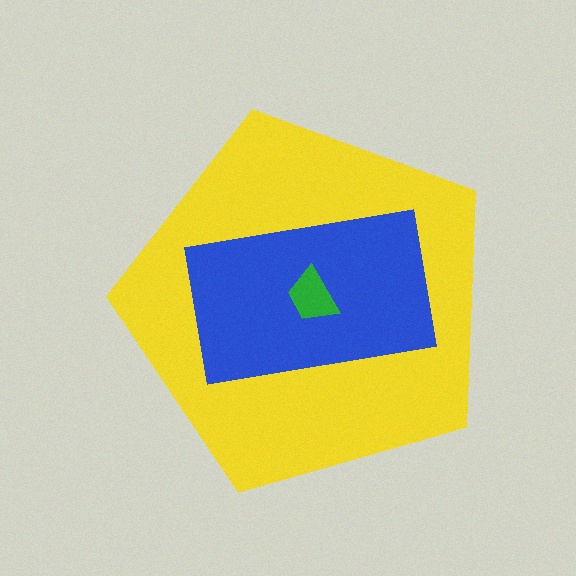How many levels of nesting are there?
3.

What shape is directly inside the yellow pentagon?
The blue rectangle.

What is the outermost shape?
The yellow pentagon.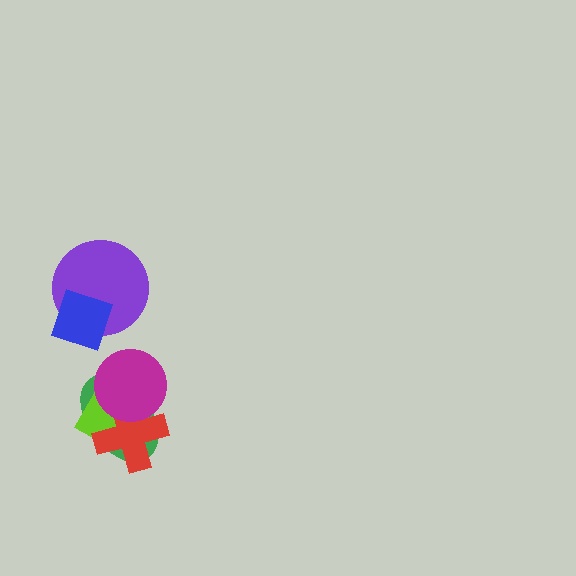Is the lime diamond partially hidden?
Yes, it is partially covered by another shape.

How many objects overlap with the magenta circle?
3 objects overlap with the magenta circle.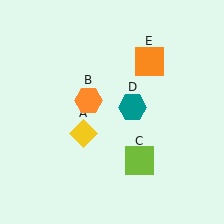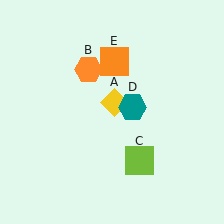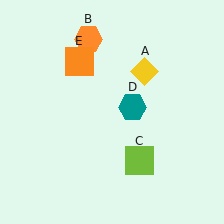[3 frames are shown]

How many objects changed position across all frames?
3 objects changed position: yellow diamond (object A), orange hexagon (object B), orange square (object E).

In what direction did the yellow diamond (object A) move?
The yellow diamond (object A) moved up and to the right.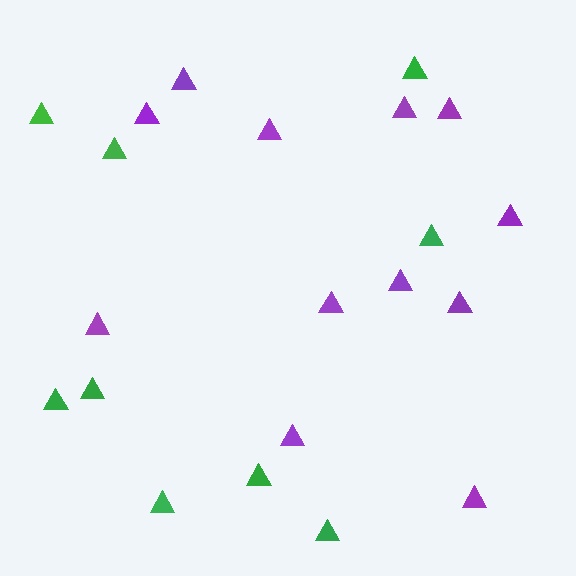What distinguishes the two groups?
There are 2 groups: one group of green triangles (9) and one group of purple triangles (12).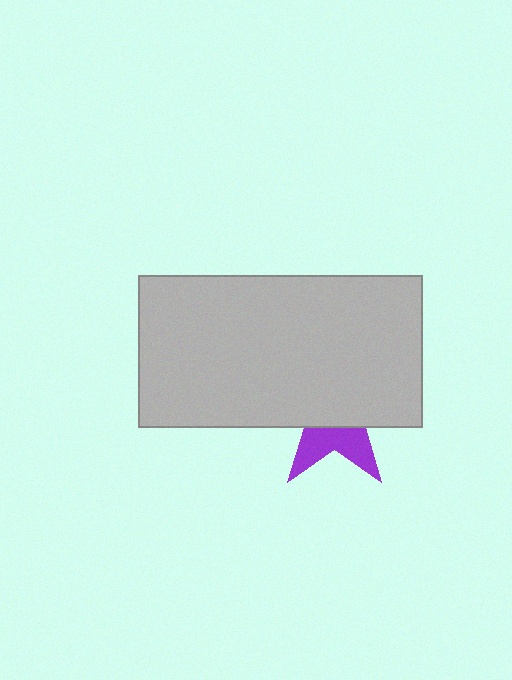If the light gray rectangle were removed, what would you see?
You would see the complete purple star.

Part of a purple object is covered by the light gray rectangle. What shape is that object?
It is a star.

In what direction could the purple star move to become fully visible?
The purple star could move down. That would shift it out from behind the light gray rectangle entirely.